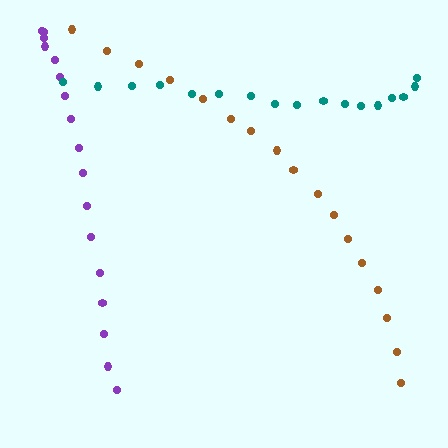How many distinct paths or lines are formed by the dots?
There are 3 distinct paths.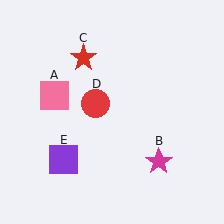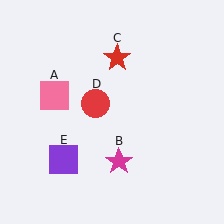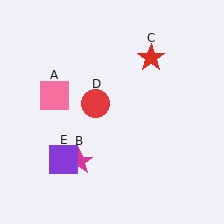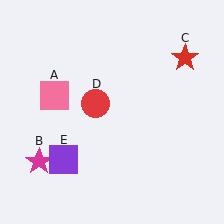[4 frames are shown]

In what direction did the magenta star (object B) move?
The magenta star (object B) moved left.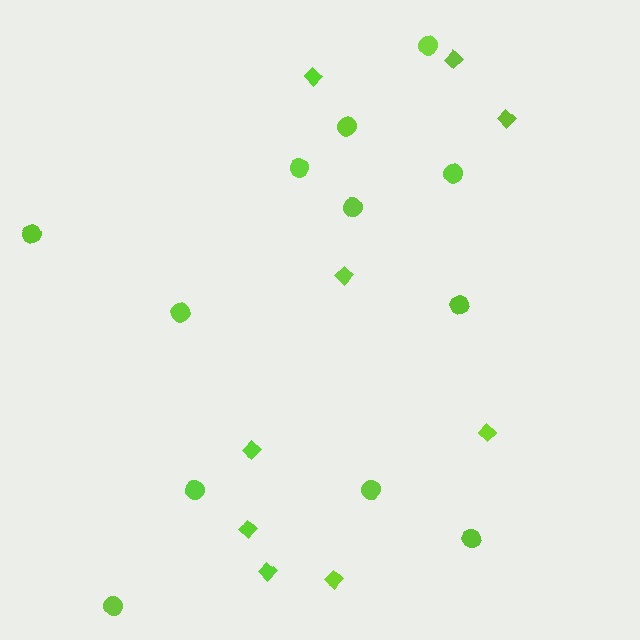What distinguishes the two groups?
There are 2 groups: one group of diamonds (9) and one group of circles (12).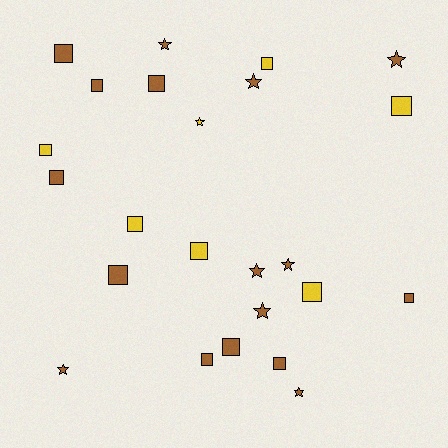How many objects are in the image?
There are 24 objects.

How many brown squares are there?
There are 9 brown squares.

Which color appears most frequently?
Brown, with 17 objects.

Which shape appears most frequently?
Square, with 15 objects.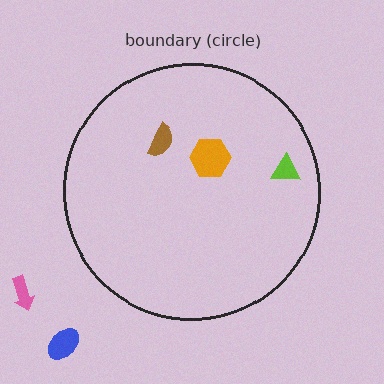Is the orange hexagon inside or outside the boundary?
Inside.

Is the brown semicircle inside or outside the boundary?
Inside.